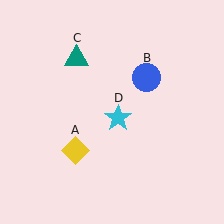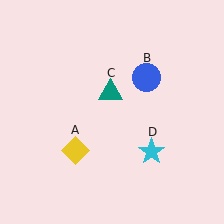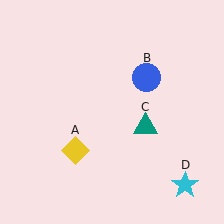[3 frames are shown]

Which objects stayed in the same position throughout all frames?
Yellow diamond (object A) and blue circle (object B) remained stationary.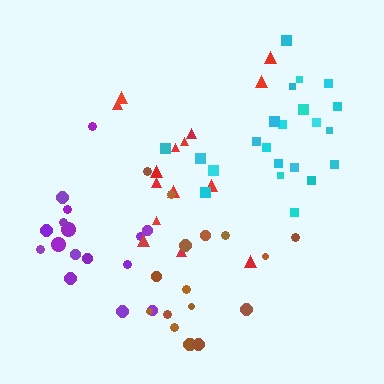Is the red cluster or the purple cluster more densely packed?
Purple.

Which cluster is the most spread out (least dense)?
Brown.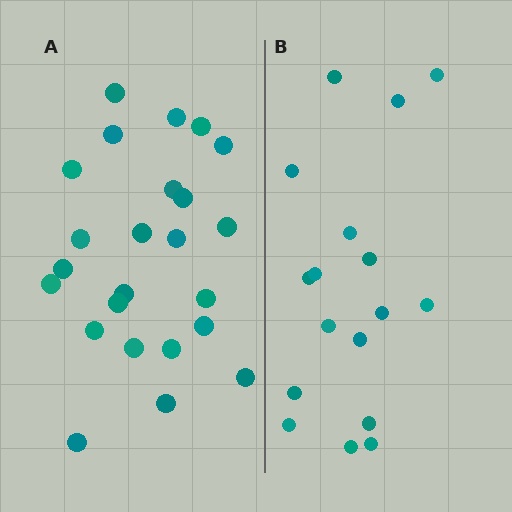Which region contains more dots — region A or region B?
Region A (the left region) has more dots.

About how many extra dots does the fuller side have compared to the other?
Region A has roughly 8 or so more dots than region B.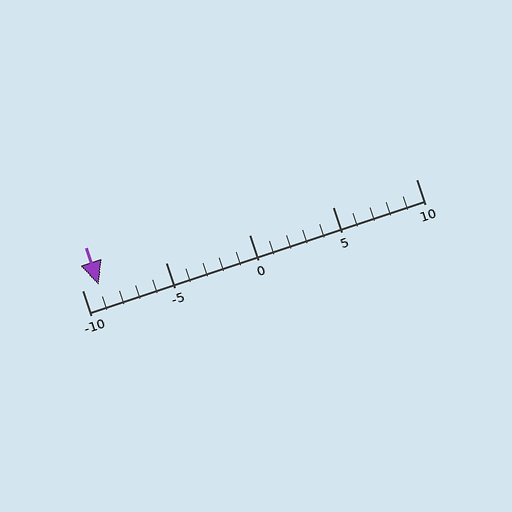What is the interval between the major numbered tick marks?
The major tick marks are spaced 5 units apart.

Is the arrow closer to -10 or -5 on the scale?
The arrow is closer to -10.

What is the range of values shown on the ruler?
The ruler shows values from -10 to 10.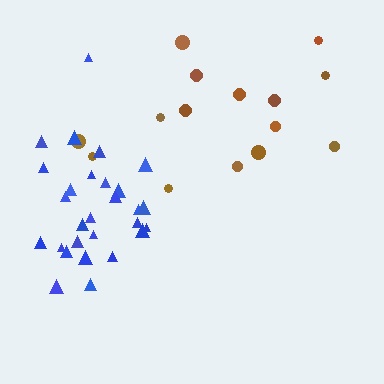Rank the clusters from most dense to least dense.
blue, brown.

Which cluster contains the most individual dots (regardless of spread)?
Blue (28).